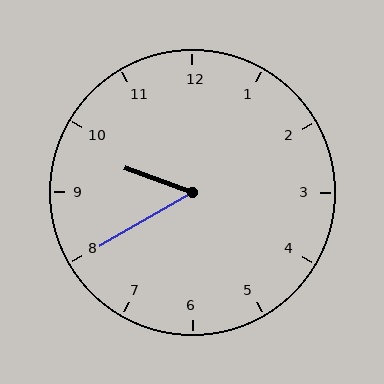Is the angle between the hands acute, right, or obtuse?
It is acute.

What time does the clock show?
9:40.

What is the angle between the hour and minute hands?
Approximately 50 degrees.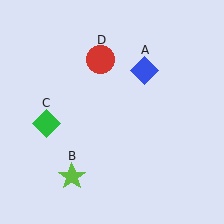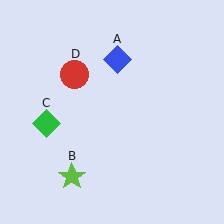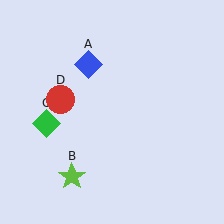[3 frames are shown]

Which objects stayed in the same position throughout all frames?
Lime star (object B) and green diamond (object C) remained stationary.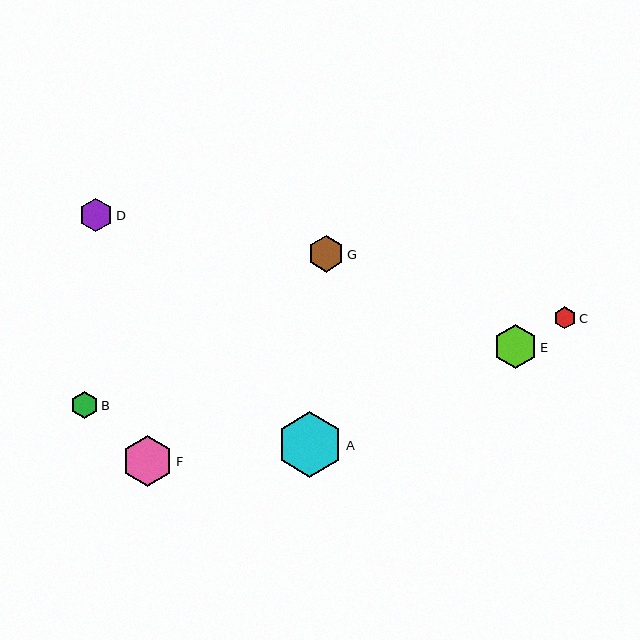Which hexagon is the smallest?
Hexagon C is the smallest with a size of approximately 22 pixels.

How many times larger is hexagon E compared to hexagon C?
Hexagon E is approximately 2.0 times the size of hexagon C.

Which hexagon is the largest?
Hexagon A is the largest with a size of approximately 66 pixels.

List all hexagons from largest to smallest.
From largest to smallest: A, F, E, G, D, B, C.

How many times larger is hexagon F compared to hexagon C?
Hexagon F is approximately 2.3 times the size of hexagon C.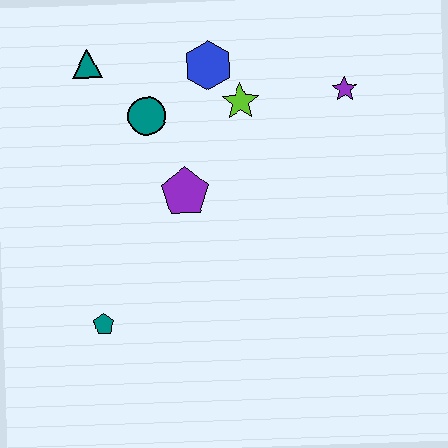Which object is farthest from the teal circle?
The teal pentagon is farthest from the teal circle.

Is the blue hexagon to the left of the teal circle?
No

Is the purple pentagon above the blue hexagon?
No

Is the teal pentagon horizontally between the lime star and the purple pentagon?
No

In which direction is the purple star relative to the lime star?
The purple star is to the right of the lime star.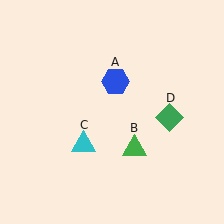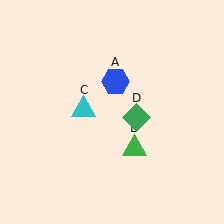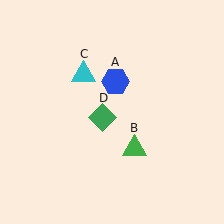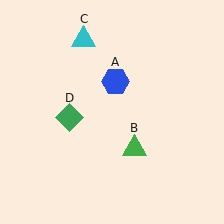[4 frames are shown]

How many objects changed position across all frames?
2 objects changed position: cyan triangle (object C), green diamond (object D).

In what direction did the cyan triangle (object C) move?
The cyan triangle (object C) moved up.